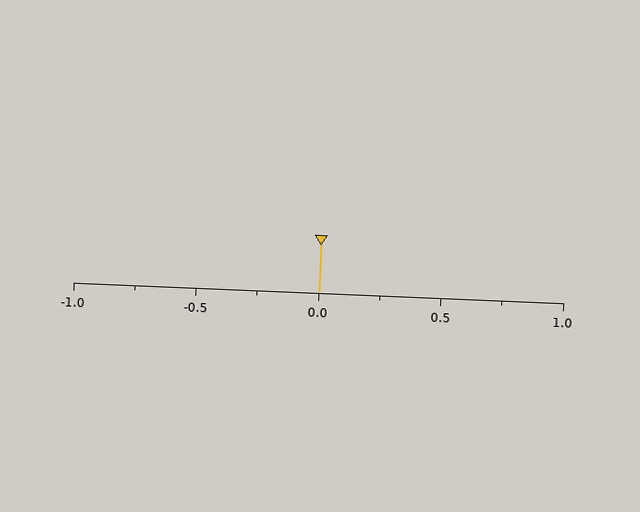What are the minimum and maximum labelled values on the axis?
The axis runs from -1.0 to 1.0.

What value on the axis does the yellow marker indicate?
The marker indicates approximately 0.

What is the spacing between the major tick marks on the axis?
The major ticks are spaced 0.5 apart.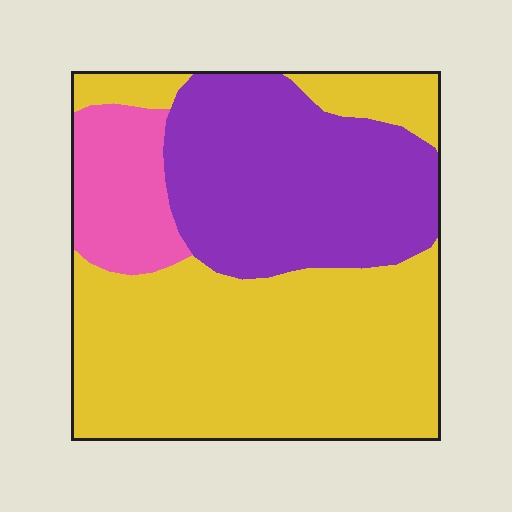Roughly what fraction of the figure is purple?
Purple takes up about one third (1/3) of the figure.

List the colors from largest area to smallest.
From largest to smallest: yellow, purple, pink.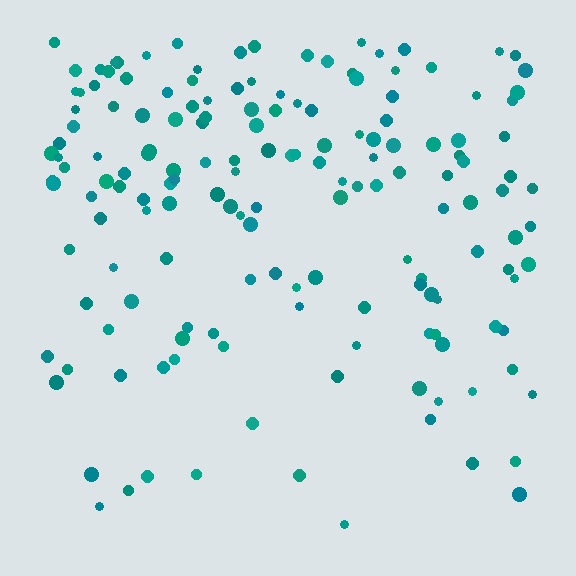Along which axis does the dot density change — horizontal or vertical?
Vertical.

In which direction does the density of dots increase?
From bottom to top, with the top side densest.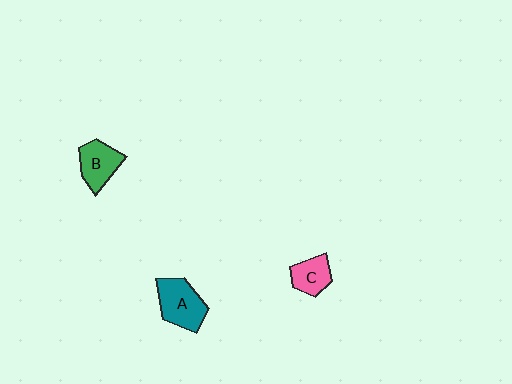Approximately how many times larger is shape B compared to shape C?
Approximately 1.3 times.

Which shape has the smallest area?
Shape C (pink).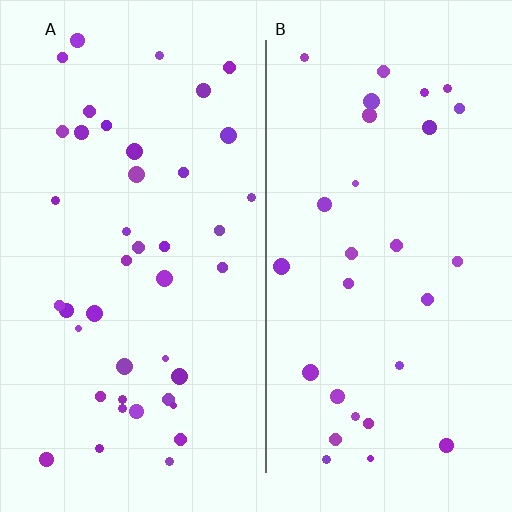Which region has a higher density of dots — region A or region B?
A (the left).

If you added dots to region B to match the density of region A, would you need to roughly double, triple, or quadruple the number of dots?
Approximately double.